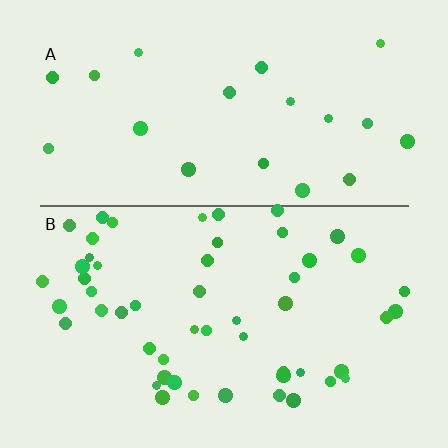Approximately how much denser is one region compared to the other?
Approximately 2.5× — region B over region A.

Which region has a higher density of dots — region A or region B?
B (the bottom).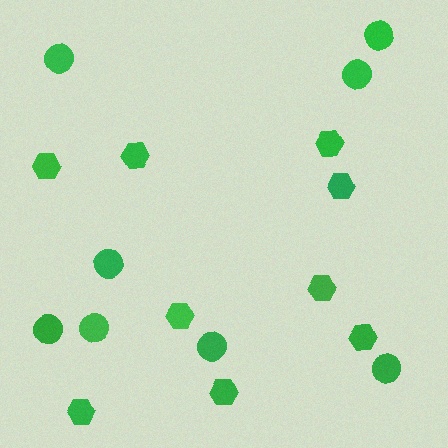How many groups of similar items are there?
There are 2 groups: one group of circles (8) and one group of hexagons (9).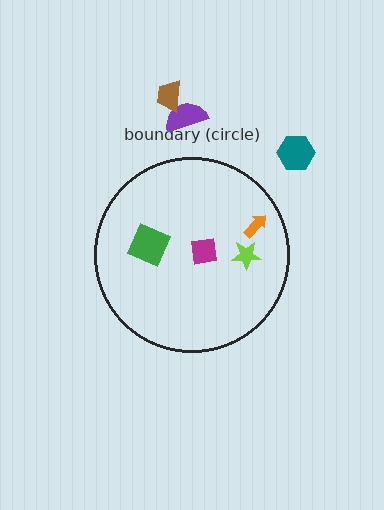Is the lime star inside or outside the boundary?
Inside.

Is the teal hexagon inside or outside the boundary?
Outside.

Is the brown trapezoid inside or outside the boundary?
Outside.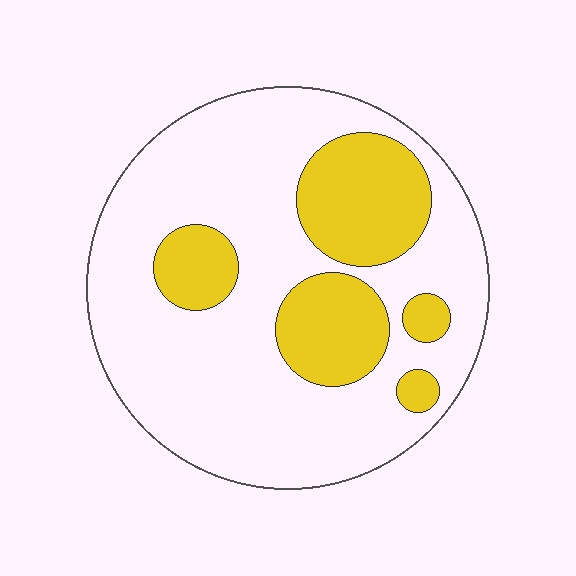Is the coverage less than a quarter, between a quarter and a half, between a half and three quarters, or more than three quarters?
Between a quarter and a half.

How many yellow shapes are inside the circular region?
5.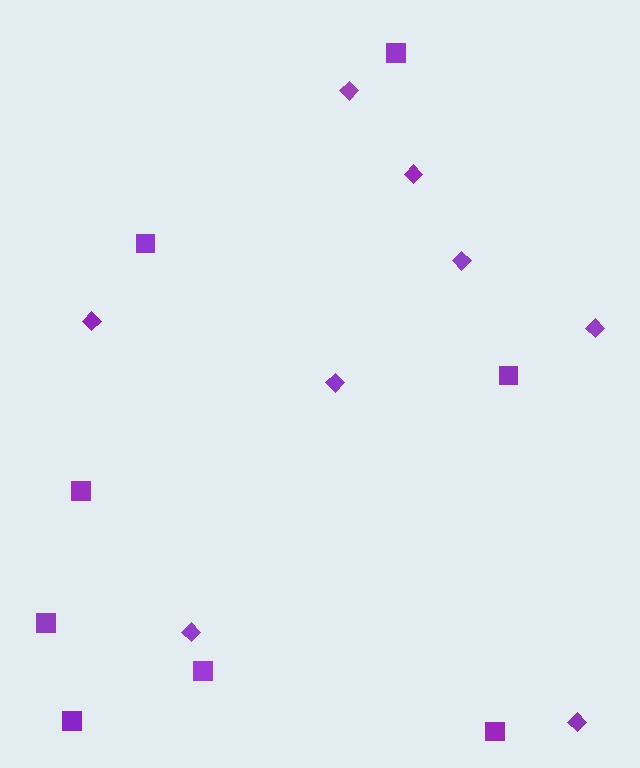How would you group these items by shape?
There are 2 groups: one group of diamonds (8) and one group of squares (8).